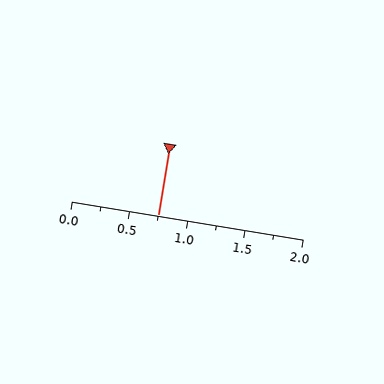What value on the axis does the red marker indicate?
The marker indicates approximately 0.75.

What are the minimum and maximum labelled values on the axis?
The axis runs from 0.0 to 2.0.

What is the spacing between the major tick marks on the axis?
The major ticks are spaced 0.5 apart.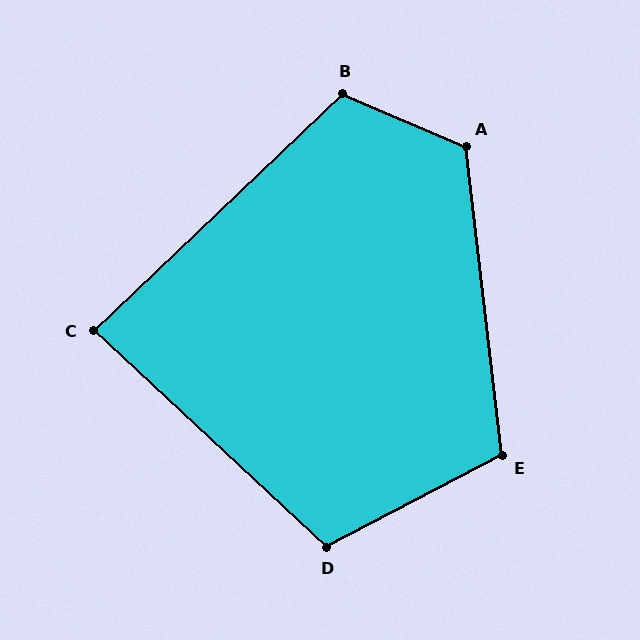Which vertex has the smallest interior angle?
C, at approximately 86 degrees.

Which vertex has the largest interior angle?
A, at approximately 120 degrees.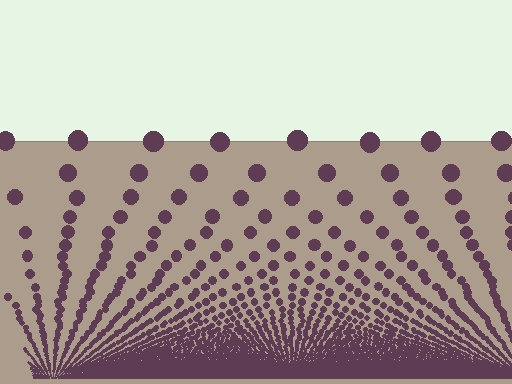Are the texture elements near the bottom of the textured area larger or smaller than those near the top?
Smaller. The gradient is inverted — elements near the bottom are smaller and denser.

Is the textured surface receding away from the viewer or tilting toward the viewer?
The surface appears to tilt toward the viewer. Texture elements get larger and sparser toward the top.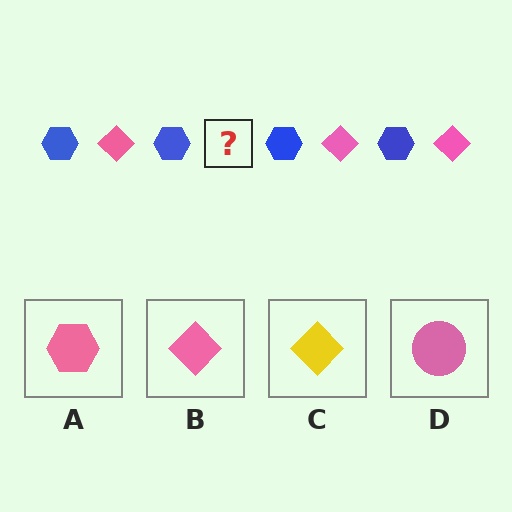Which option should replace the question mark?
Option B.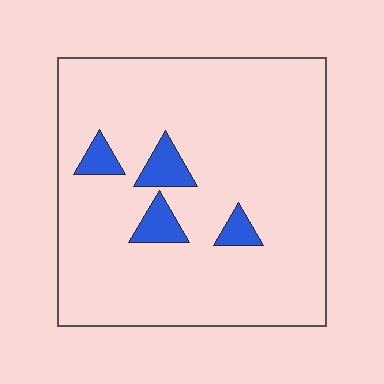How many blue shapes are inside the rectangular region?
4.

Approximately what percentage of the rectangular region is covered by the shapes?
Approximately 10%.